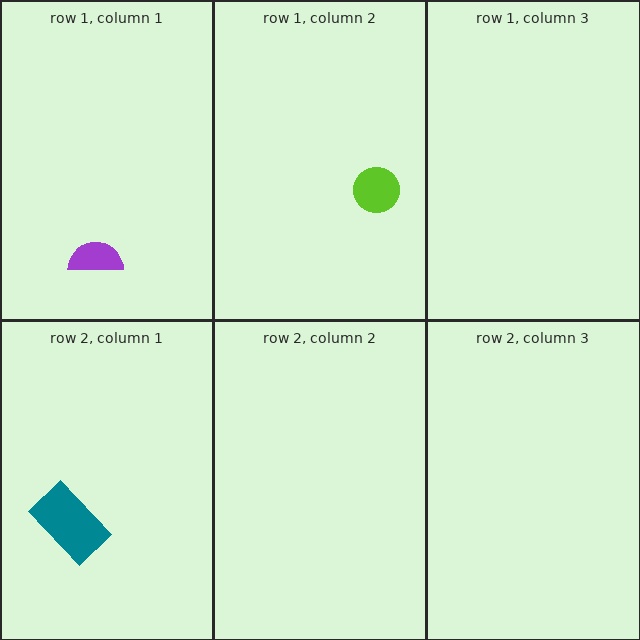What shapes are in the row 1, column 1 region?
The purple semicircle.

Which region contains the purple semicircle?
The row 1, column 1 region.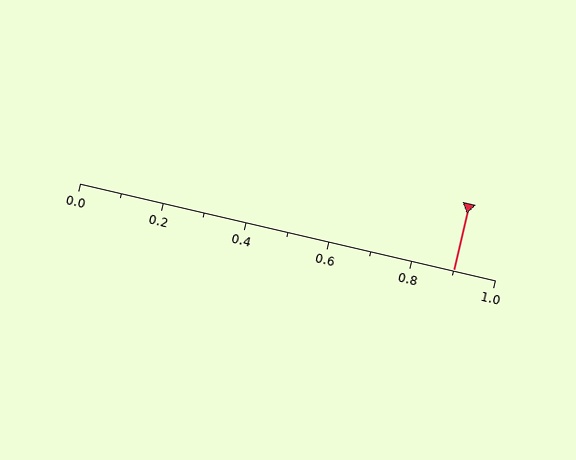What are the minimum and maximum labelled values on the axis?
The axis runs from 0.0 to 1.0.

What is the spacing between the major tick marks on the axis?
The major ticks are spaced 0.2 apart.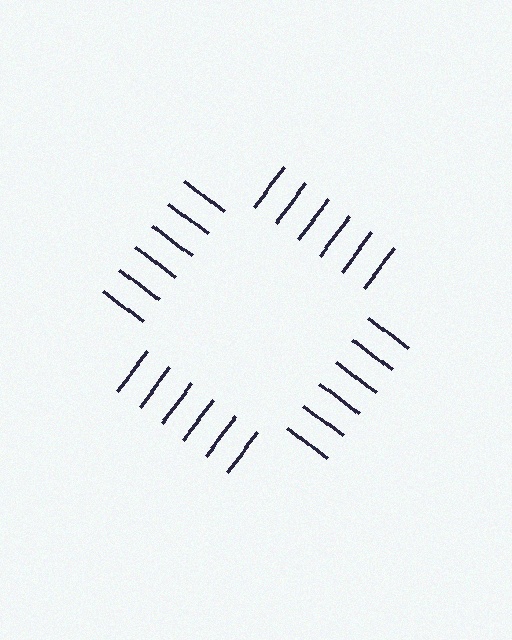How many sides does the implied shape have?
4 sides — the line-ends trace a square.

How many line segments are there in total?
24 — 6 along each of the 4 edges.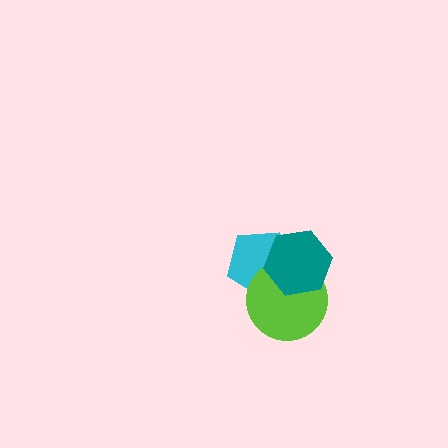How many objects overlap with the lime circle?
2 objects overlap with the lime circle.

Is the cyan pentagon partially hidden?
Yes, it is partially covered by another shape.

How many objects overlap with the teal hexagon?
2 objects overlap with the teal hexagon.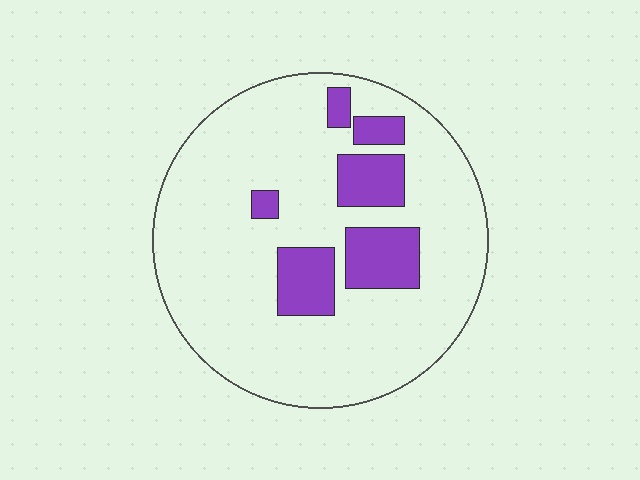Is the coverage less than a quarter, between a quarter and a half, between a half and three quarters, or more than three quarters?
Less than a quarter.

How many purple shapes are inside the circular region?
6.